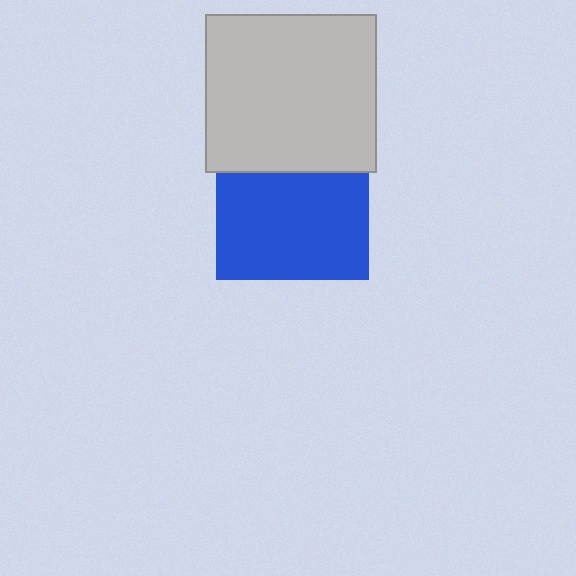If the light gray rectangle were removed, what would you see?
You would see the complete blue square.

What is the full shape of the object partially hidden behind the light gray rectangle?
The partially hidden object is a blue square.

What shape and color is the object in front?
The object in front is a light gray rectangle.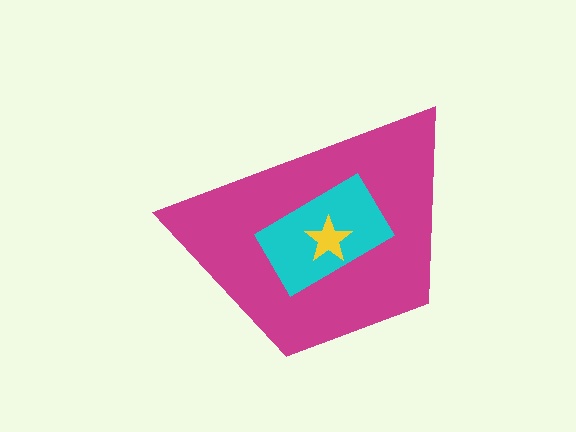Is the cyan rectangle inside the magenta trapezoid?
Yes.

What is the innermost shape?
The yellow star.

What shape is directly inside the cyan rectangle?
The yellow star.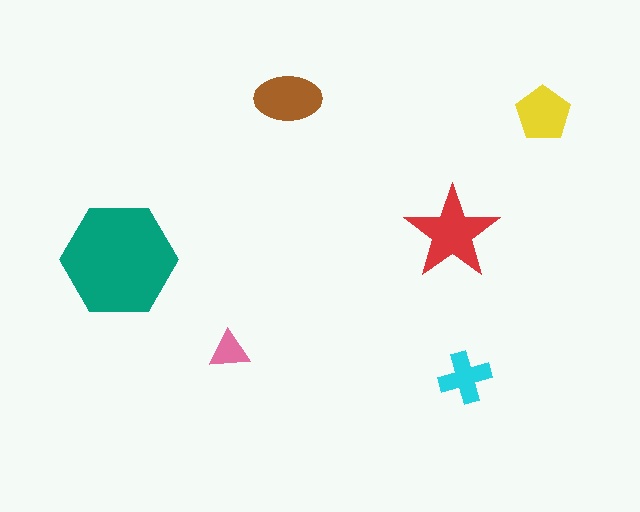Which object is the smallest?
The pink triangle.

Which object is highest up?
The brown ellipse is topmost.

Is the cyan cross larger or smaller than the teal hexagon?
Smaller.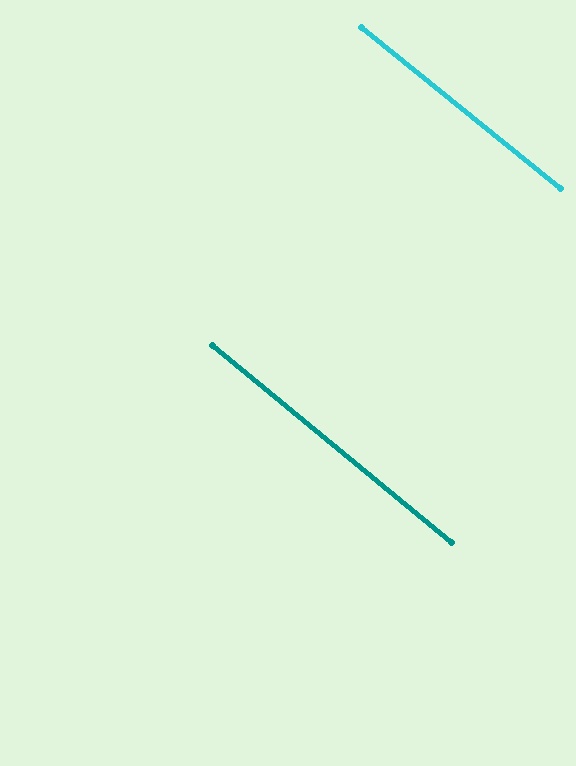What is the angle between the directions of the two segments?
Approximately 0 degrees.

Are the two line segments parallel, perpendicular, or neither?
Parallel — their directions differ by only 0.4°.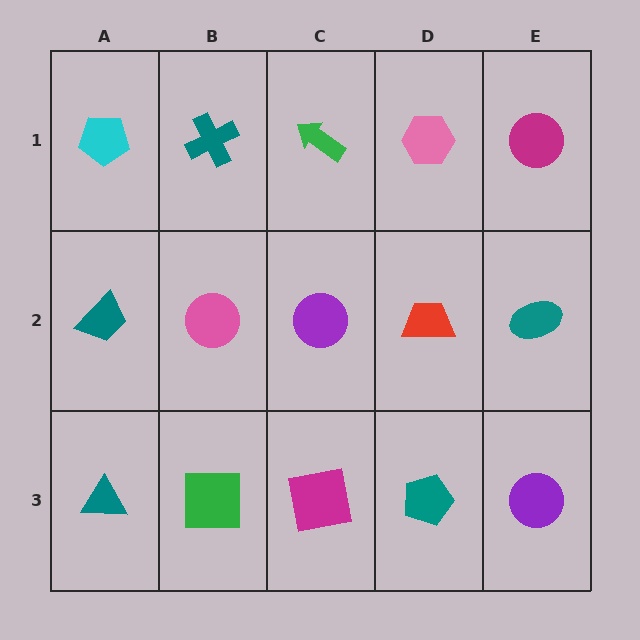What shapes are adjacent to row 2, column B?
A teal cross (row 1, column B), a green square (row 3, column B), a teal trapezoid (row 2, column A), a purple circle (row 2, column C).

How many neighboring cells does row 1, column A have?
2.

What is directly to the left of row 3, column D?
A magenta square.